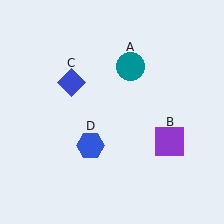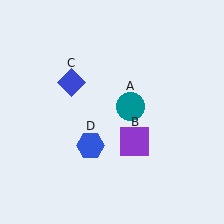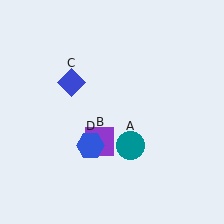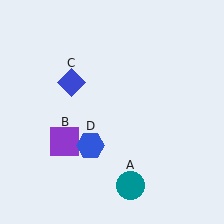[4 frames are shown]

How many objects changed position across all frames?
2 objects changed position: teal circle (object A), purple square (object B).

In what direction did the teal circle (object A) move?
The teal circle (object A) moved down.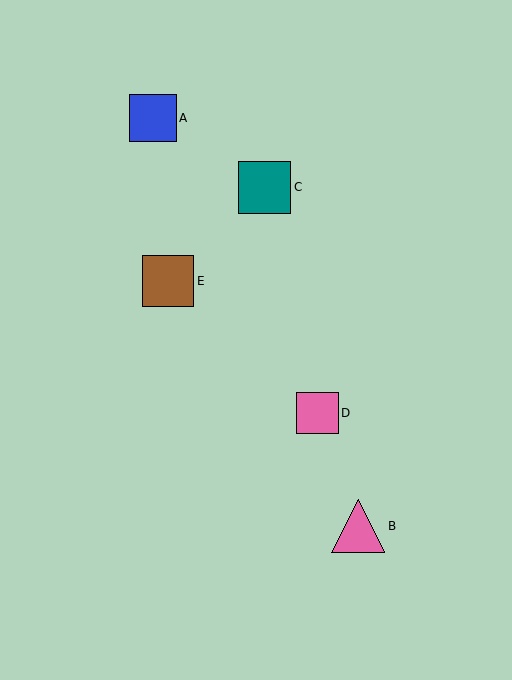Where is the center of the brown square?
The center of the brown square is at (168, 281).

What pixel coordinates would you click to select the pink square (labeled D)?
Click at (317, 413) to select the pink square D.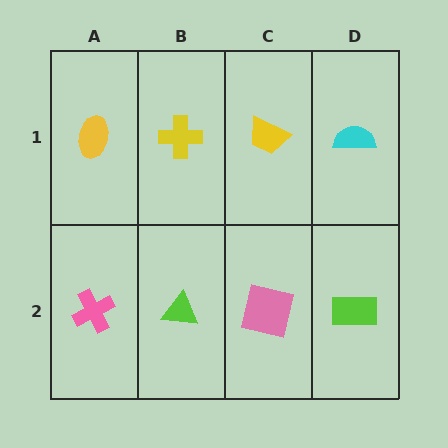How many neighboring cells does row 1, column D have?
2.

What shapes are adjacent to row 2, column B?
A yellow cross (row 1, column B), a pink cross (row 2, column A), a pink square (row 2, column C).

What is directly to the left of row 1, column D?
A yellow trapezoid.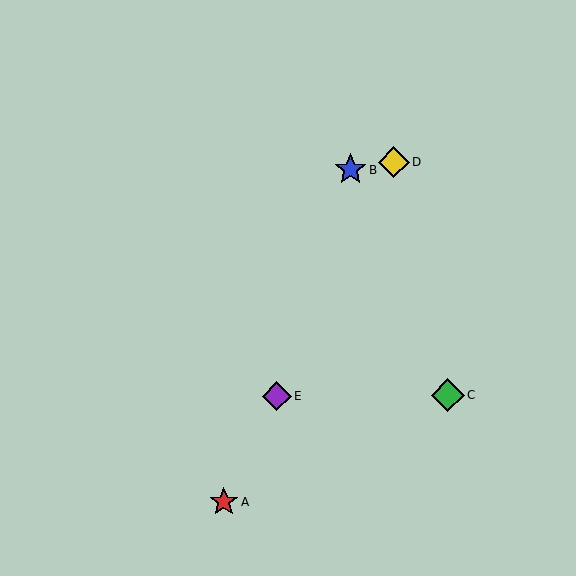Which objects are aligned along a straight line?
Objects A, D, E are aligned along a straight line.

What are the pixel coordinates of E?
Object E is at (277, 396).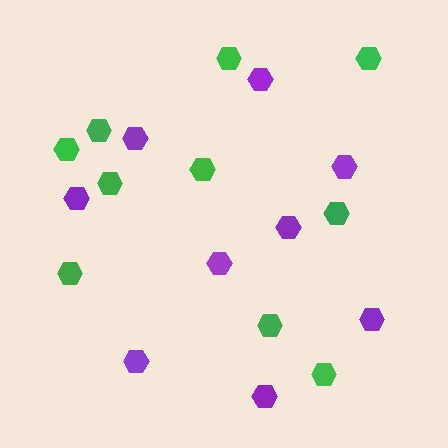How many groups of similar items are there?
There are 2 groups: one group of green hexagons (10) and one group of purple hexagons (9).